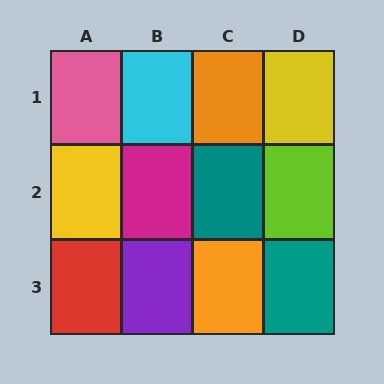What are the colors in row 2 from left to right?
Yellow, magenta, teal, lime.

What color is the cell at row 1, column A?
Pink.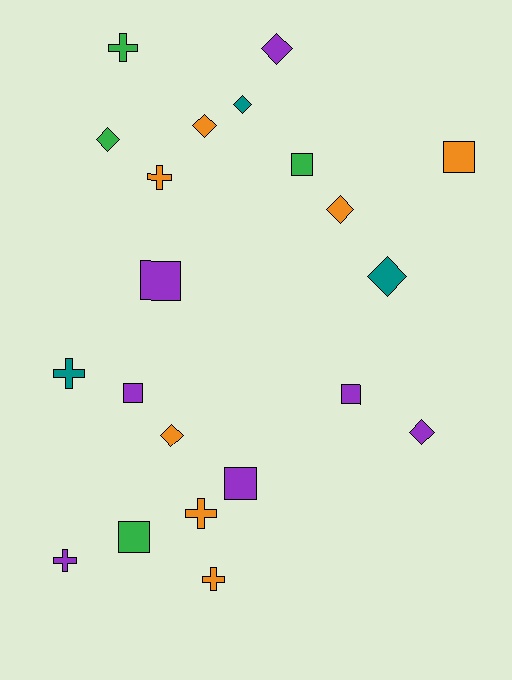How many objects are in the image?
There are 21 objects.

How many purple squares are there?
There are 4 purple squares.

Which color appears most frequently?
Purple, with 7 objects.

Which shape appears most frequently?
Diamond, with 8 objects.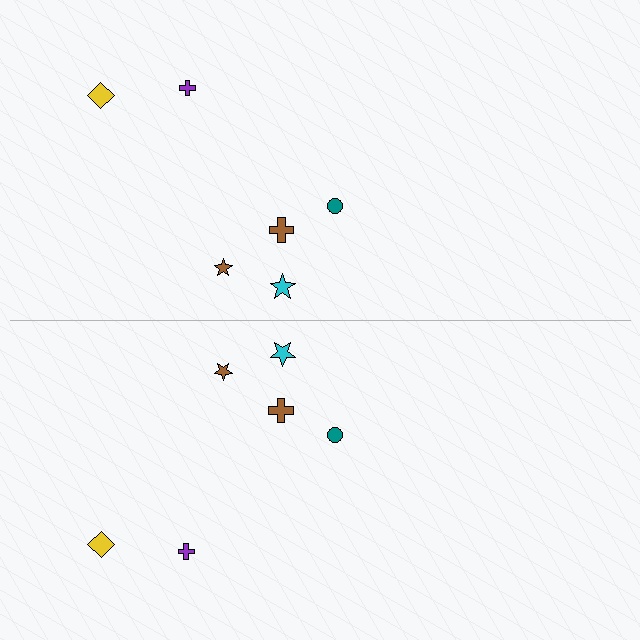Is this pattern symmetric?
Yes, this pattern has bilateral (reflection) symmetry.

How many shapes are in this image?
There are 12 shapes in this image.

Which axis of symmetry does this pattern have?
The pattern has a horizontal axis of symmetry running through the center of the image.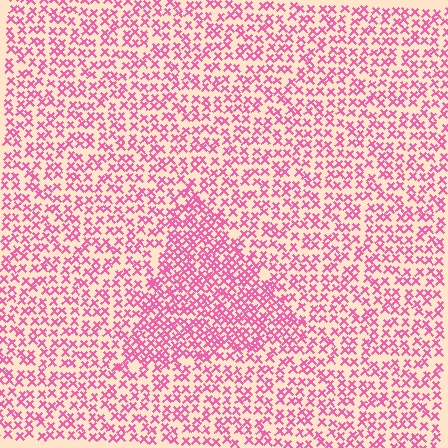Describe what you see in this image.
The image contains small pink elements arranged at two different densities. A triangle-shaped region is visible where the elements are more densely packed than the surrounding area.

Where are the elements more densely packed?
The elements are more densely packed inside the triangle boundary.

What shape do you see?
I see a triangle.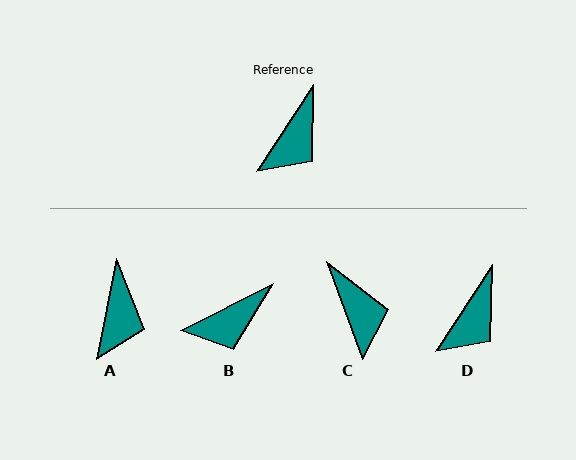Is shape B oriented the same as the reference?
No, it is off by about 30 degrees.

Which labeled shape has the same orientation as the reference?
D.